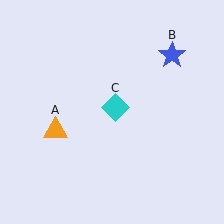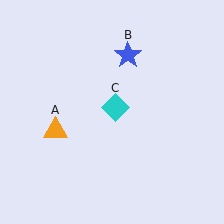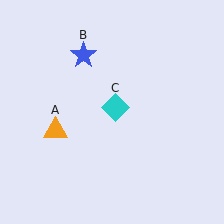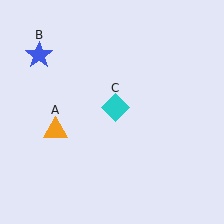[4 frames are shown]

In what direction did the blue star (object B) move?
The blue star (object B) moved left.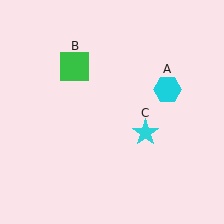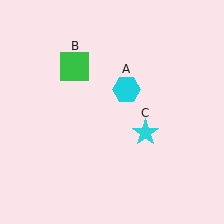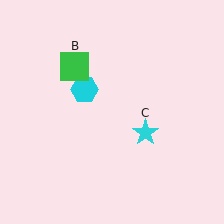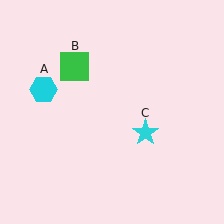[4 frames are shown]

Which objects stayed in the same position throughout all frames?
Green square (object B) and cyan star (object C) remained stationary.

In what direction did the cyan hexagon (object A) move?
The cyan hexagon (object A) moved left.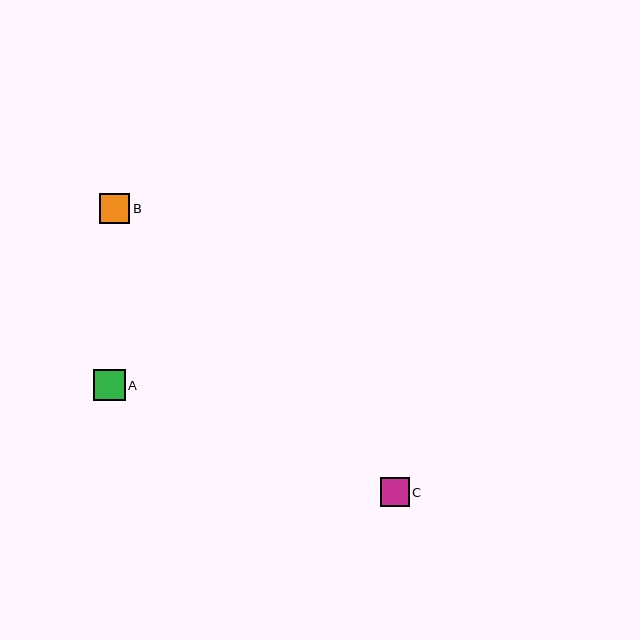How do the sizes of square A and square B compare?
Square A and square B are approximately the same size.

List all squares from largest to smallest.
From largest to smallest: A, B, C.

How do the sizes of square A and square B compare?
Square A and square B are approximately the same size.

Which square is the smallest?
Square C is the smallest with a size of approximately 29 pixels.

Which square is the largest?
Square A is the largest with a size of approximately 31 pixels.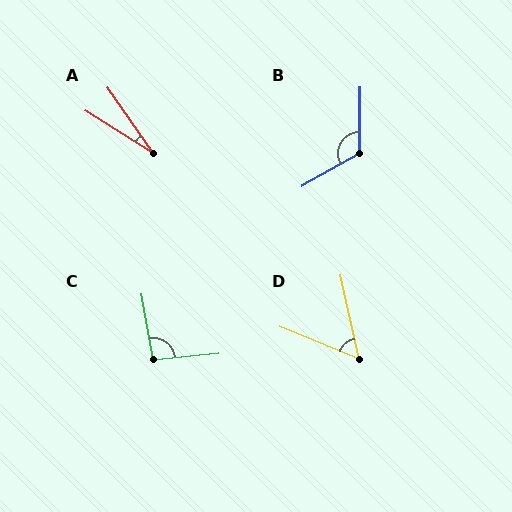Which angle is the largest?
B, at approximately 120 degrees.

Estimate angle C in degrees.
Approximately 94 degrees.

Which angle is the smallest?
A, at approximately 22 degrees.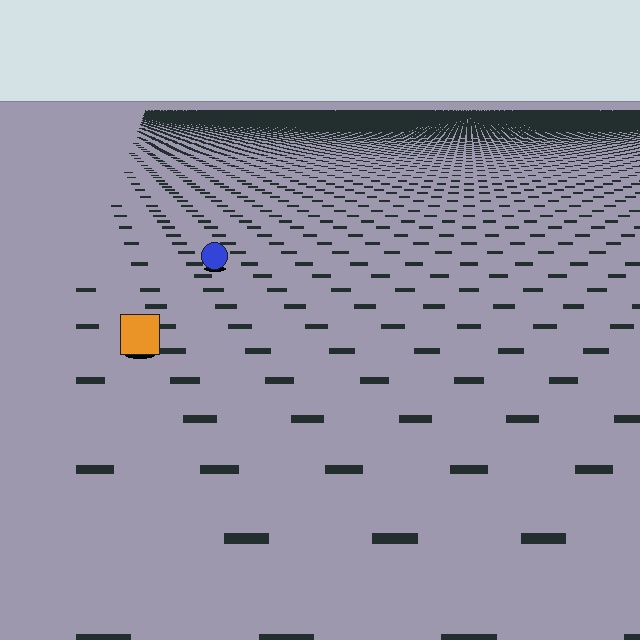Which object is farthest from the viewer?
The blue circle is farthest from the viewer. It appears smaller and the ground texture around it is denser.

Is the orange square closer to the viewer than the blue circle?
Yes. The orange square is closer — you can tell from the texture gradient: the ground texture is coarser near it.